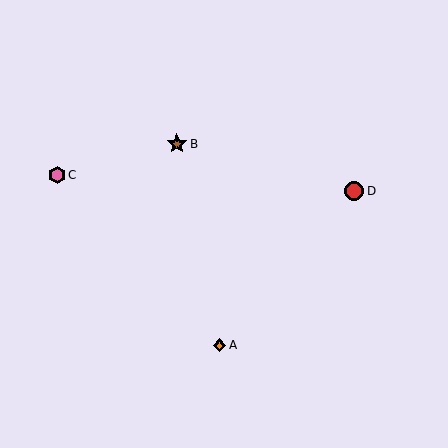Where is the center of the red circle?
The center of the red circle is at (354, 191).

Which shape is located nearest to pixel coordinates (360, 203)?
The red circle (labeled D) at (354, 191) is nearest to that location.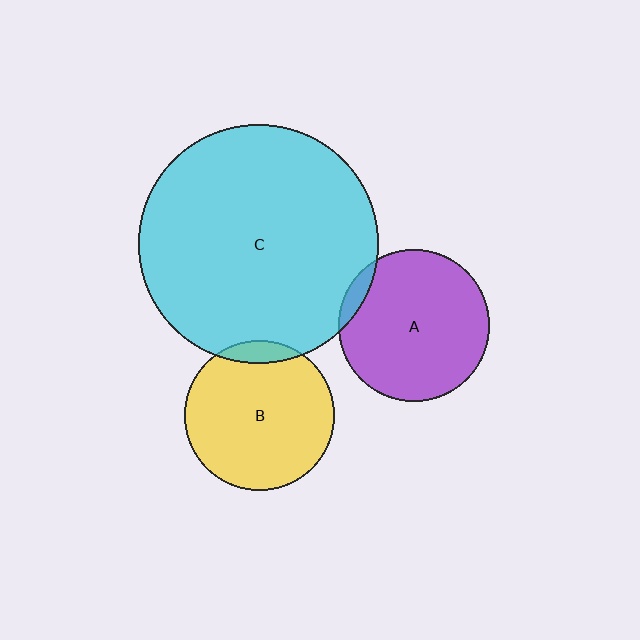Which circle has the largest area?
Circle C (cyan).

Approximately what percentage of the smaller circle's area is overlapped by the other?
Approximately 10%.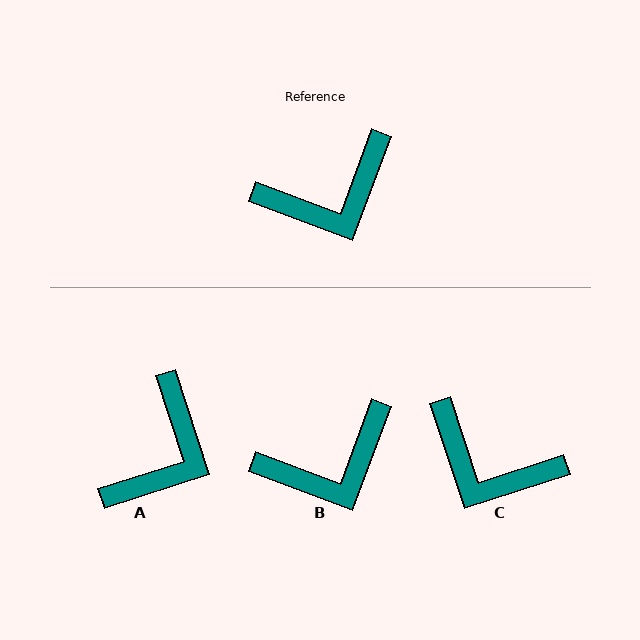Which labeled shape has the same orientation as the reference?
B.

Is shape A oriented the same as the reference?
No, it is off by about 38 degrees.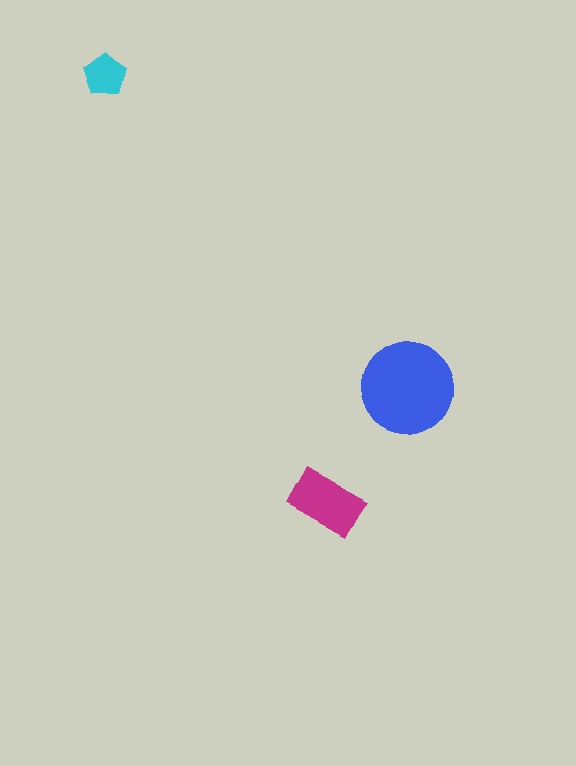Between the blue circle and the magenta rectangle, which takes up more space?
The blue circle.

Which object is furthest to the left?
The cyan pentagon is leftmost.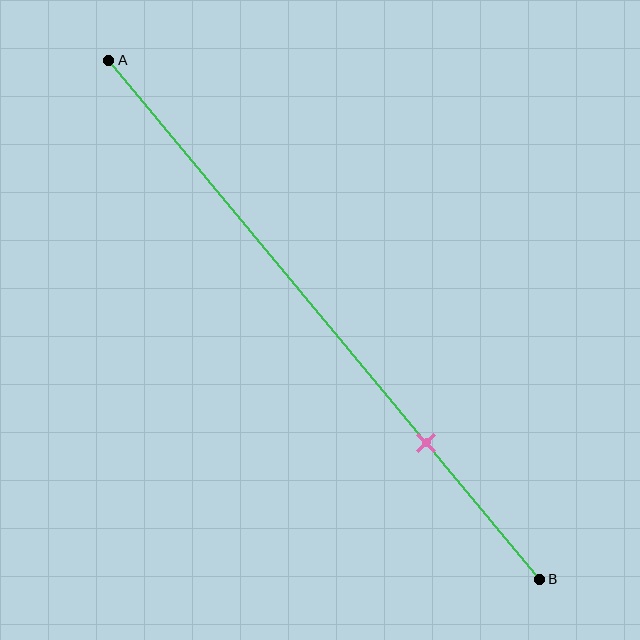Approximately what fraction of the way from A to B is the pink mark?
The pink mark is approximately 75% of the way from A to B.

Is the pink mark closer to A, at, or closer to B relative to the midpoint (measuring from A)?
The pink mark is closer to point B than the midpoint of segment AB.